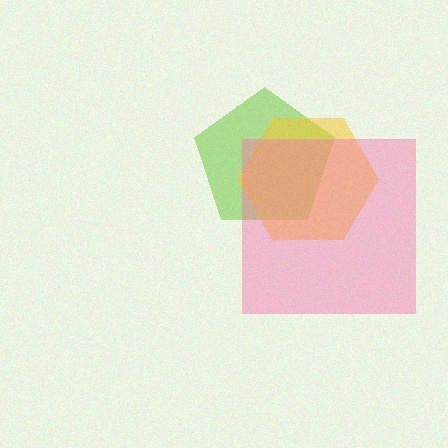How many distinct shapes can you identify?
There are 3 distinct shapes: a lime pentagon, a yellow hexagon, a pink square.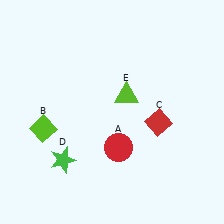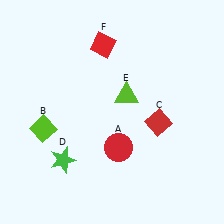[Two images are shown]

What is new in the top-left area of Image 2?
A red diamond (F) was added in the top-left area of Image 2.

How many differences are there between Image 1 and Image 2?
There is 1 difference between the two images.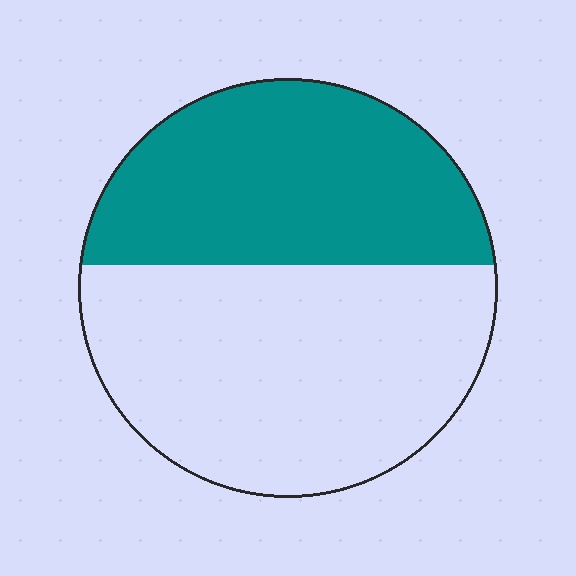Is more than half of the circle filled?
No.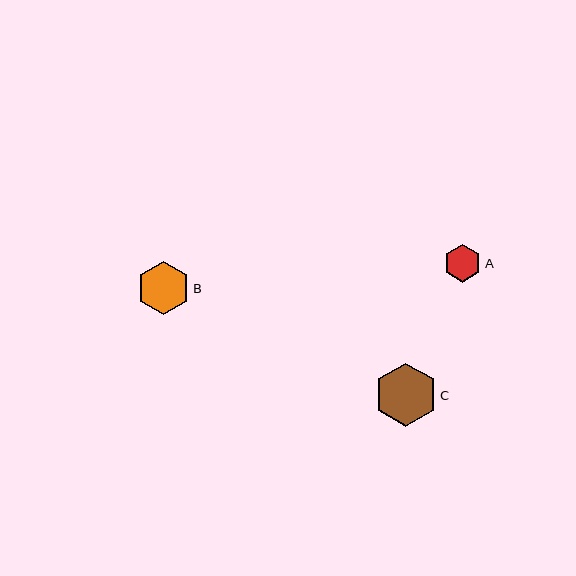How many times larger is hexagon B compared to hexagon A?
Hexagon B is approximately 1.4 times the size of hexagon A.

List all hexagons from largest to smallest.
From largest to smallest: C, B, A.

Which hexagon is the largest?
Hexagon C is the largest with a size of approximately 63 pixels.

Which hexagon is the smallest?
Hexagon A is the smallest with a size of approximately 38 pixels.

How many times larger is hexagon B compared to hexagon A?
Hexagon B is approximately 1.4 times the size of hexagon A.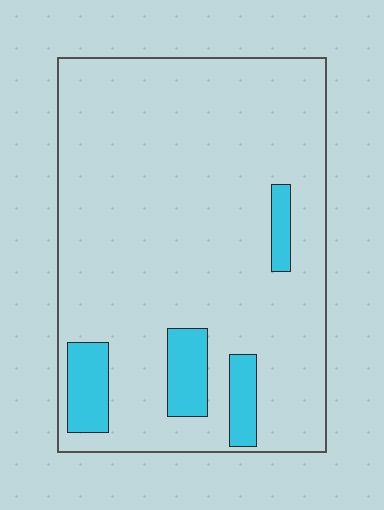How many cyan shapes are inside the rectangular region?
4.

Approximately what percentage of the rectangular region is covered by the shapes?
Approximately 10%.